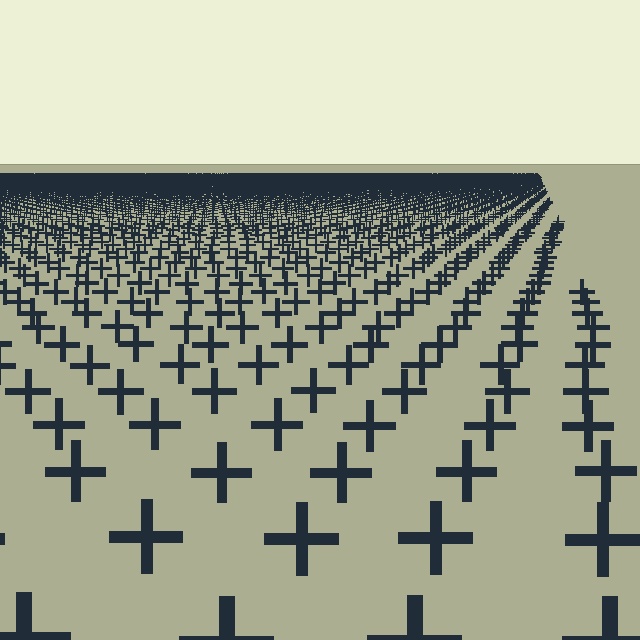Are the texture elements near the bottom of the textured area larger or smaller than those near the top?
Larger. Near the bottom, elements are closer to the viewer and appear at a bigger on-screen size.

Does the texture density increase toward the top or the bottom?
Density increases toward the top.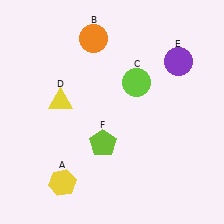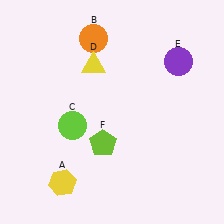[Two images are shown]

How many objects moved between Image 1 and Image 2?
2 objects moved between the two images.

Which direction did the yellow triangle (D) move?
The yellow triangle (D) moved up.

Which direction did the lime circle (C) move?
The lime circle (C) moved left.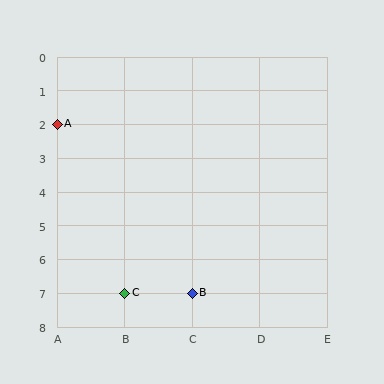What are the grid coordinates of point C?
Point C is at grid coordinates (B, 7).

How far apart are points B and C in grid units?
Points B and C are 1 column apart.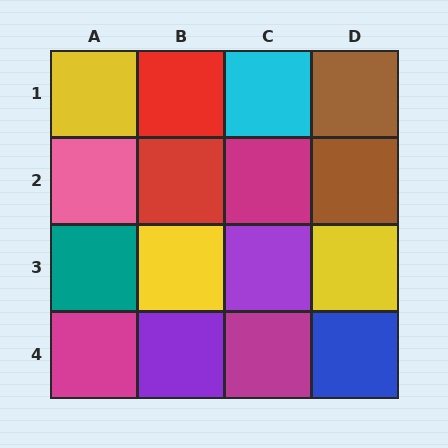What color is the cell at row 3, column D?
Yellow.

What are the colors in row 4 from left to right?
Magenta, purple, magenta, blue.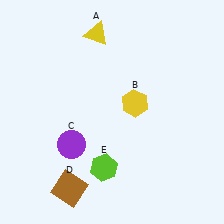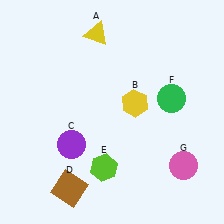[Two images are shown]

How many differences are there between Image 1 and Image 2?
There are 2 differences between the two images.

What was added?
A green circle (F), a pink circle (G) were added in Image 2.